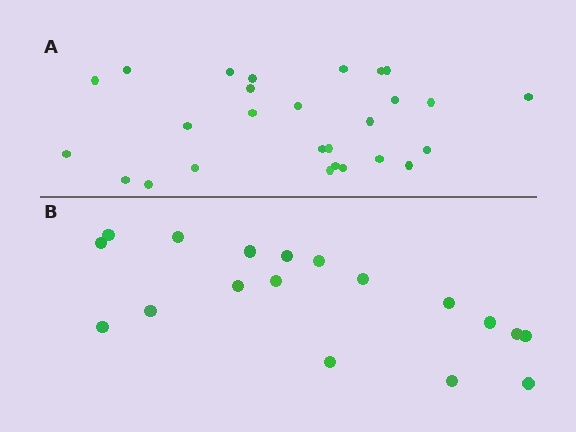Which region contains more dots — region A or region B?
Region A (the top region) has more dots.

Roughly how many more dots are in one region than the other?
Region A has roughly 8 or so more dots than region B.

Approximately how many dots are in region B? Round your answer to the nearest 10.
About 20 dots. (The exact count is 18, which rounds to 20.)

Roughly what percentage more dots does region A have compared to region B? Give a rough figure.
About 50% more.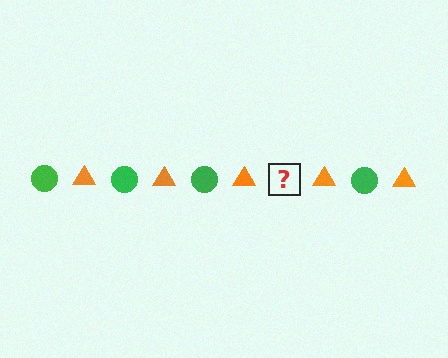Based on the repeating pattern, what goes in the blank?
The blank should be a green circle.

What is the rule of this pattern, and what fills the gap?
The rule is that the pattern alternates between green circle and orange triangle. The gap should be filled with a green circle.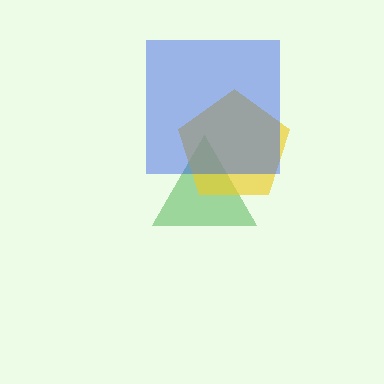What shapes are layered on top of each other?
The layered shapes are: a green triangle, a yellow pentagon, a blue square.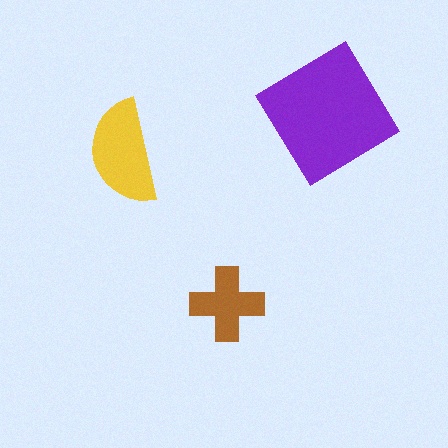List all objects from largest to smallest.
The purple diamond, the yellow semicircle, the brown cross.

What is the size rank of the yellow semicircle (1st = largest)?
2nd.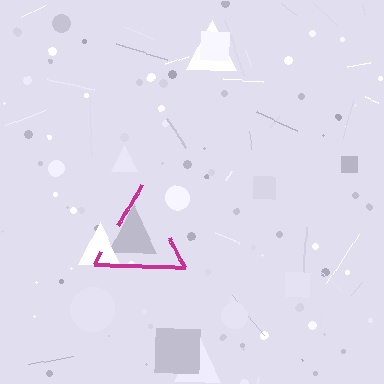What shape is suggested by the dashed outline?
The dashed outline suggests a triangle.